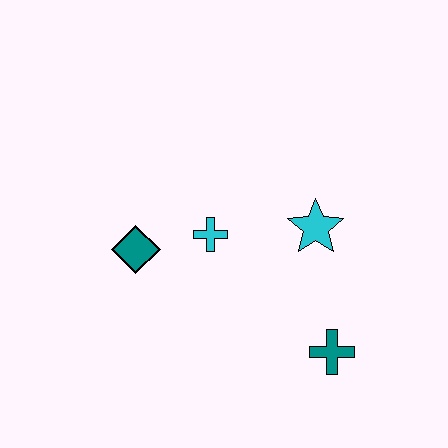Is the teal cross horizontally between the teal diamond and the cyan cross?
No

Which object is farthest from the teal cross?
The teal diamond is farthest from the teal cross.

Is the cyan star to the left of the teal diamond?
No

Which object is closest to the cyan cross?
The teal diamond is closest to the cyan cross.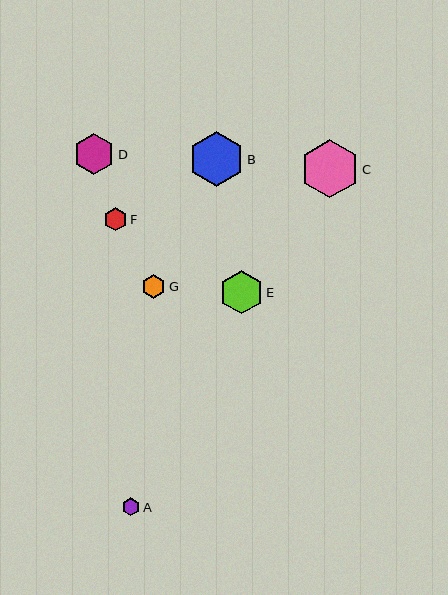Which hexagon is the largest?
Hexagon C is the largest with a size of approximately 58 pixels.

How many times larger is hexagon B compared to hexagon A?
Hexagon B is approximately 3.0 times the size of hexagon A.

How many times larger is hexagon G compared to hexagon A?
Hexagon G is approximately 1.3 times the size of hexagon A.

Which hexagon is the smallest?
Hexagon A is the smallest with a size of approximately 18 pixels.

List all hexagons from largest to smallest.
From largest to smallest: C, B, E, D, G, F, A.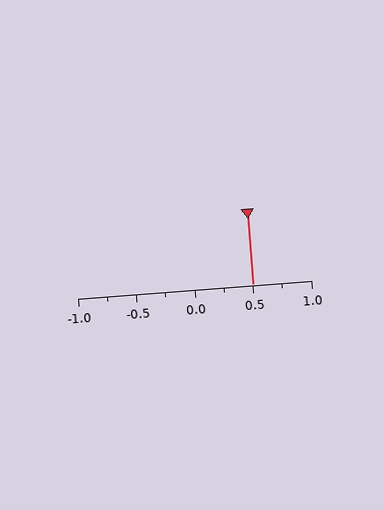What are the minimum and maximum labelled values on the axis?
The axis runs from -1.0 to 1.0.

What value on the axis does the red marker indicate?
The marker indicates approximately 0.5.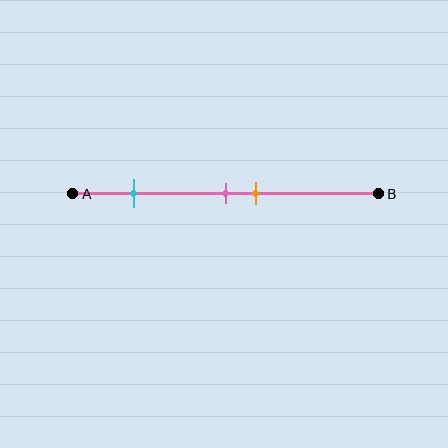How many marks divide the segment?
There are 3 marks dividing the segment.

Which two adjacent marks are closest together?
The pink and orange marks are the closest adjacent pair.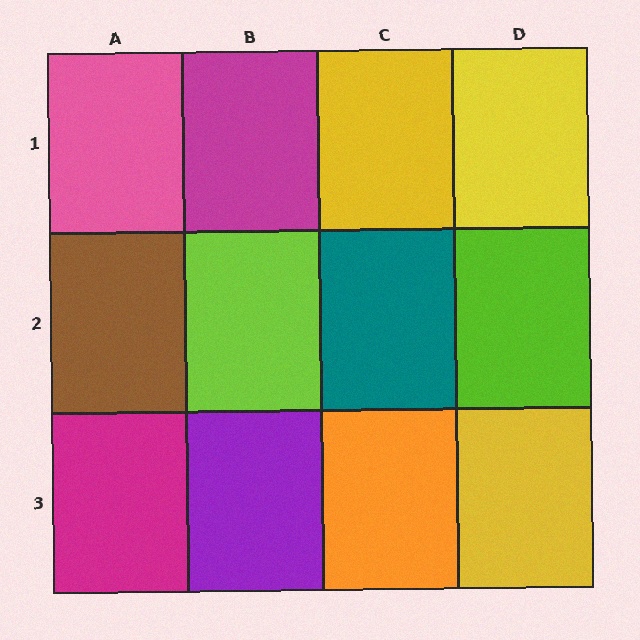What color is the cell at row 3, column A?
Magenta.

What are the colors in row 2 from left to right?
Brown, lime, teal, lime.